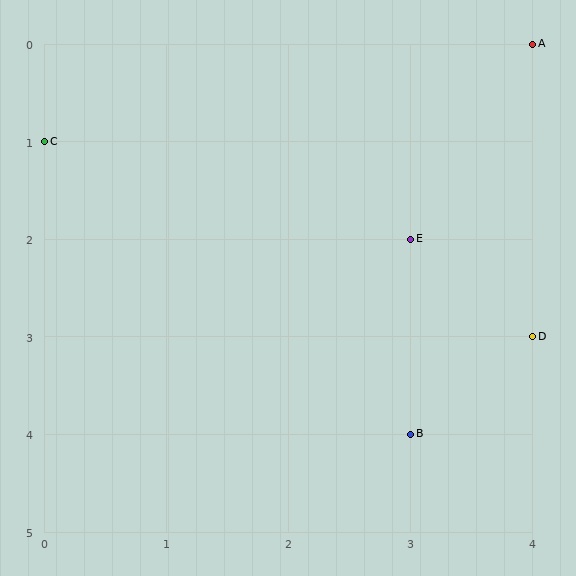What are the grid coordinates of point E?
Point E is at grid coordinates (3, 2).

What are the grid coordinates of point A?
Point A is at grid coordinates (4, 0).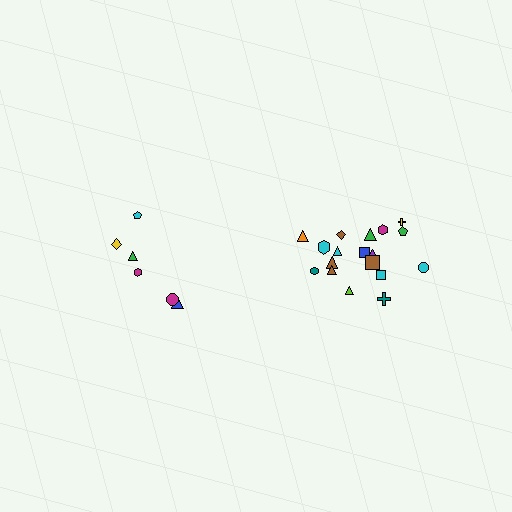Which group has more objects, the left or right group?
The right group.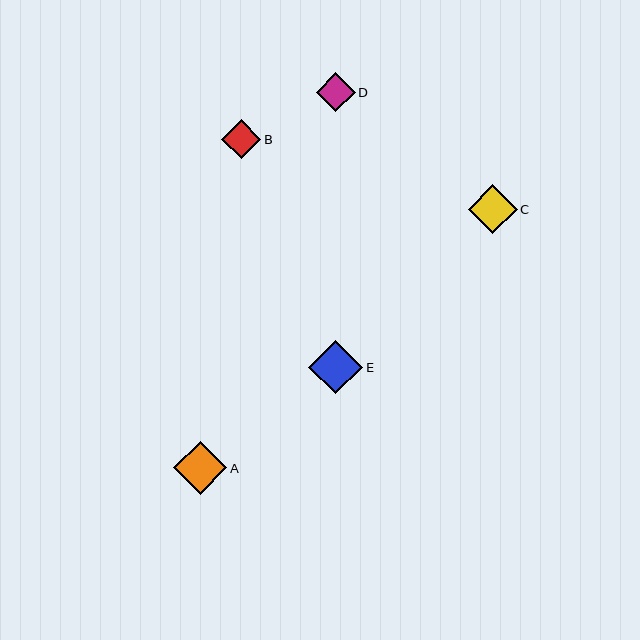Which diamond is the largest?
Diamond E is the largest with a size of approximately 54 pixels.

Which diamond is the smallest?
Diamond D is the smallest with a size of approximately 39 pixels.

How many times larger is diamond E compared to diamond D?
Diamond E is approximately 1.4 times the size of diamond D.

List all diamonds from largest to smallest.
From largest to smallest: E, A, C, B, D.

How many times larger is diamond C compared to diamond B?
Diamond C is approximately 1.3 times the size of diamond B.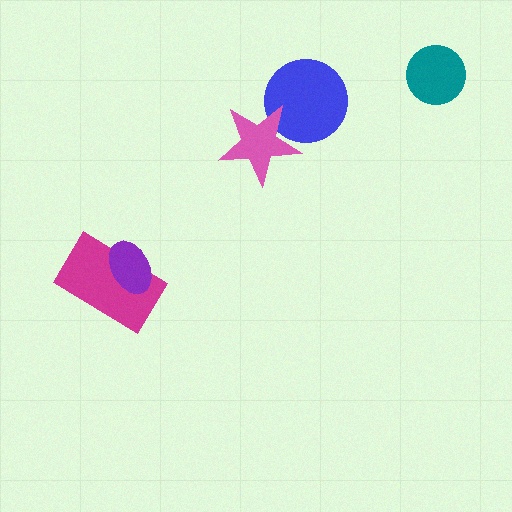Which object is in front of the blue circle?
The pink star is in front of the blue circle.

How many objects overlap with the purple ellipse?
1 object overlaps with the purple ellipse.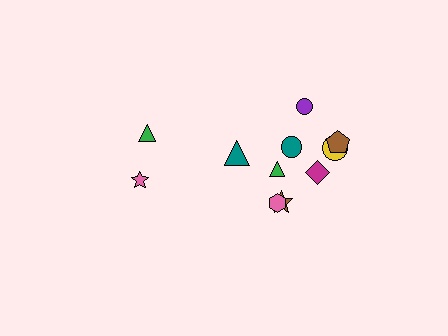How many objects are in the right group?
There are 8 objects.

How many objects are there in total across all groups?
There are 11 objects.